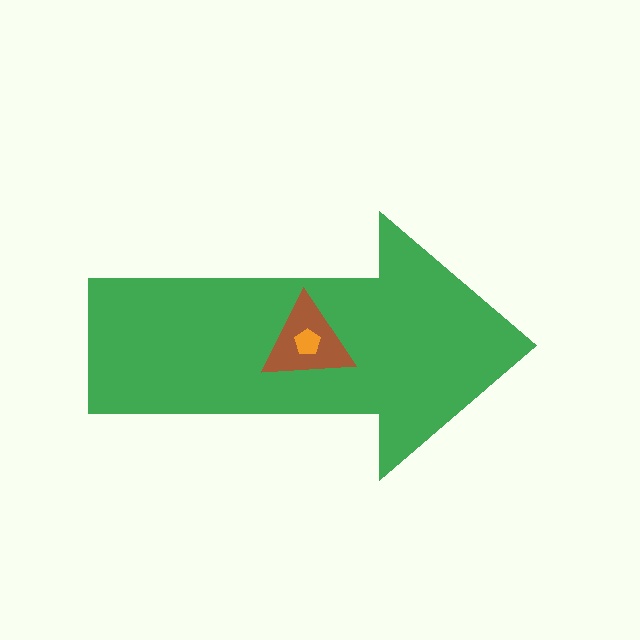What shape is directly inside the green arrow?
The brown triangle.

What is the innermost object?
The orange pentagon.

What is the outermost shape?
The green arrow.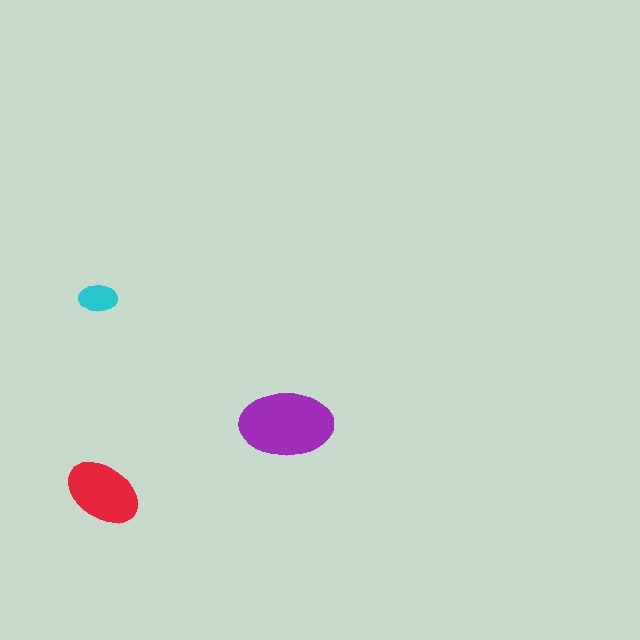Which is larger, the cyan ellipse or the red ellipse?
The red one.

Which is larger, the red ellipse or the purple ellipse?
The purple one.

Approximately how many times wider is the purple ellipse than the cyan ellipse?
About 2.5 times wider.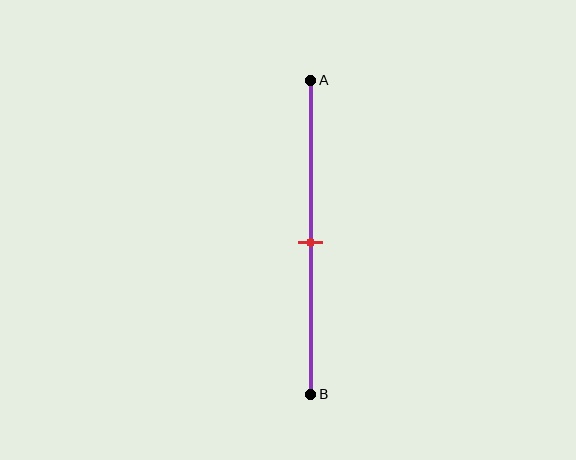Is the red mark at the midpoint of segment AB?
Yes, the mark is approximately at the midpoint.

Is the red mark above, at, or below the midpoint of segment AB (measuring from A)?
The red mark is approximately at the midpoint of segment AB.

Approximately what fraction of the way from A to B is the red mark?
The red mark is approximately 50% of the way from A to B.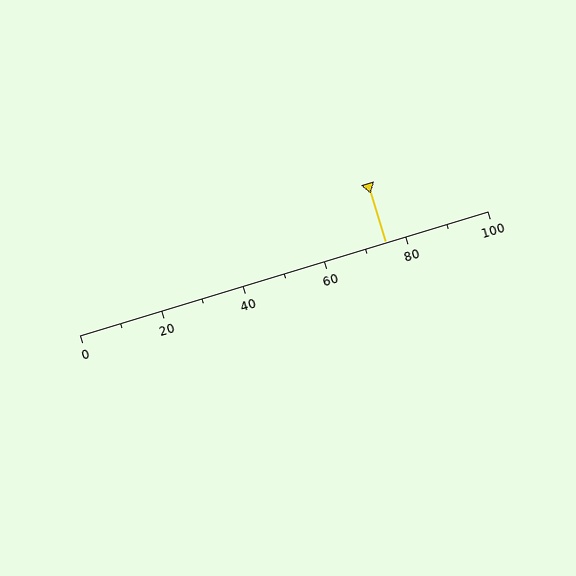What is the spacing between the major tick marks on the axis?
The major ticks are spaced 20 apart.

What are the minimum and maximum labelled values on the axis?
The axis runs from 0 to 100.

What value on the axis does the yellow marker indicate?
The marker indicates approximately 75.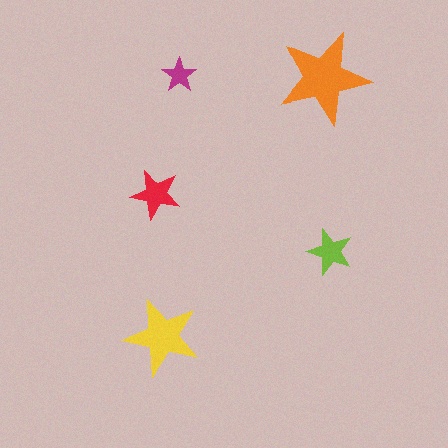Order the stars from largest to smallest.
the orange one, the yellow one, the red one, the lime one, the magenta one.